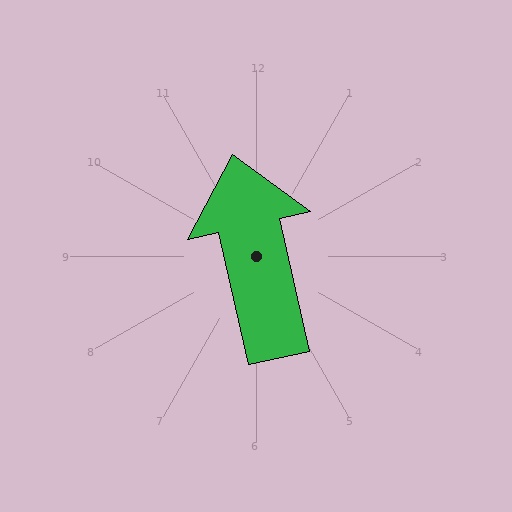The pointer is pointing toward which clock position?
Roughly 12 o'clock.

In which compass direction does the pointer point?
North.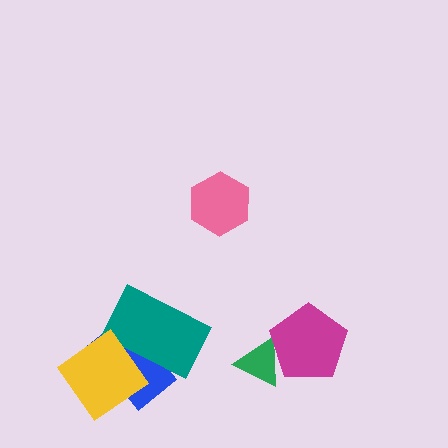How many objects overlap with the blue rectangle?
2 objects overlap with the blue rectangle.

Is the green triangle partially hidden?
Yes, it is partially covered by another shape.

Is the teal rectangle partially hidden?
Yes, it is partially covered by another shape.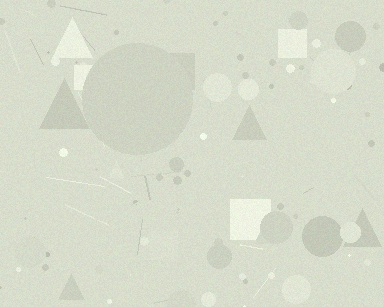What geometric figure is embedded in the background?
A circle is embedded in the background.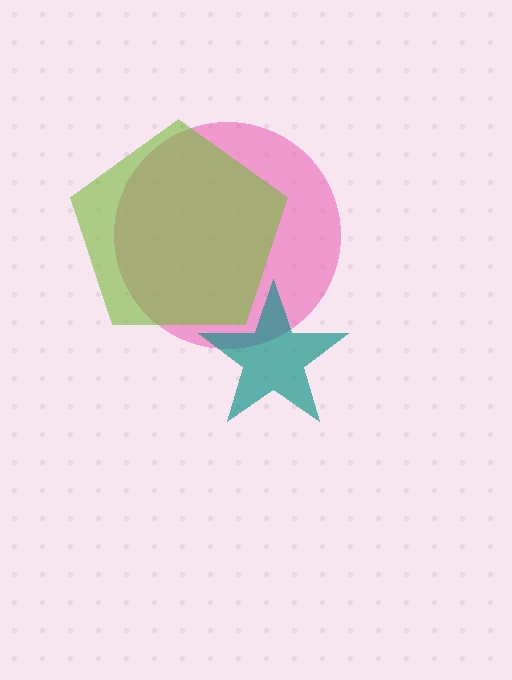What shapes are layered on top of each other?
The layered shapes are: a pink circle, a lime pentagon, a teal star.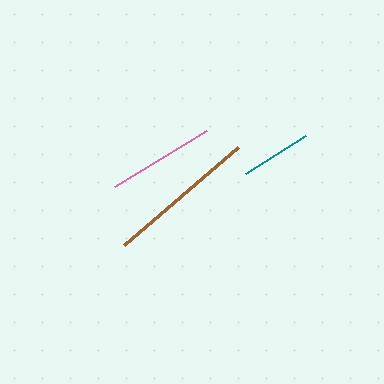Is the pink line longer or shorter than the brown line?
The brown line is longer than the pink line.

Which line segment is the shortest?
The teal line is the shortest at approximately 71 pixels.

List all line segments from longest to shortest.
From longest to shortest: brown, pink, teal.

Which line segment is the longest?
The brown line is the longest at approximately 150 pixels.